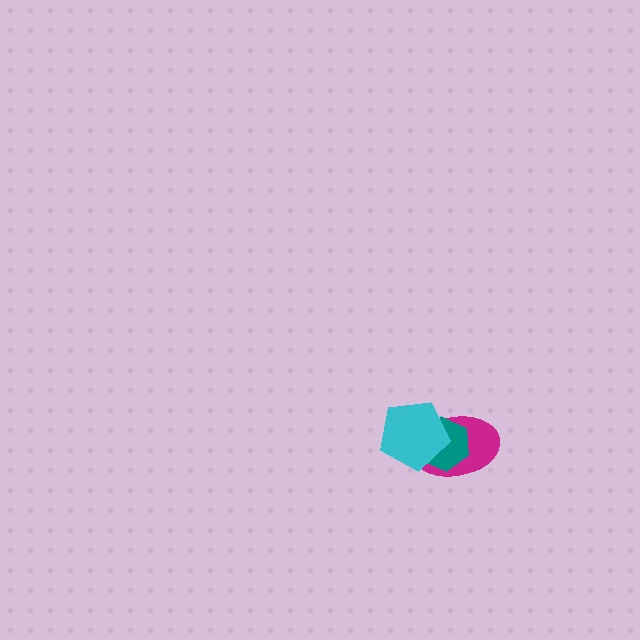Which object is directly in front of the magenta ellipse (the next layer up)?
The teal hexagon is directly in front of the magenta ellipse.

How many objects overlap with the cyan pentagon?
2 objects overlap with the cyan pentagon.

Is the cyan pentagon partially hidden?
No, no other shape covers it.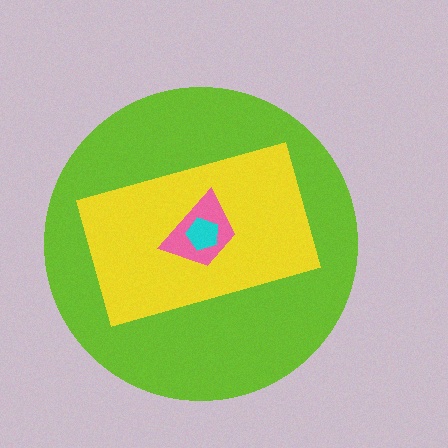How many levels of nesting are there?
4.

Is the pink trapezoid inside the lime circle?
Yes.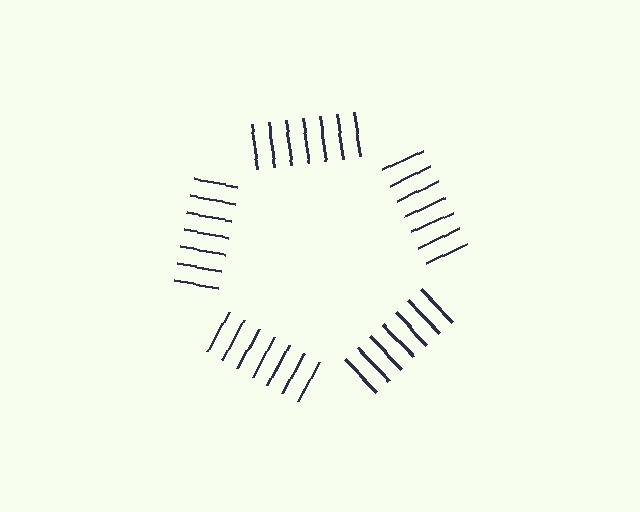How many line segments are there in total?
35 — 7 along each of the 5 edges.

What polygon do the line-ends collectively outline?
An illusory pentagon — the line segments terminate on its edges but no continuous stroke is drawn.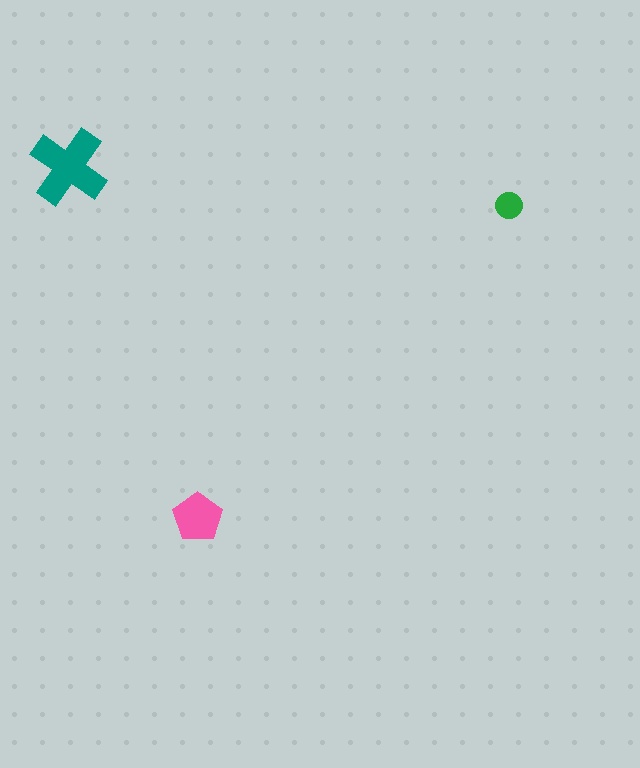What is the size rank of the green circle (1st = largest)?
3rd.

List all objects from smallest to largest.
The green circle, the pink pentagon, the teal cross.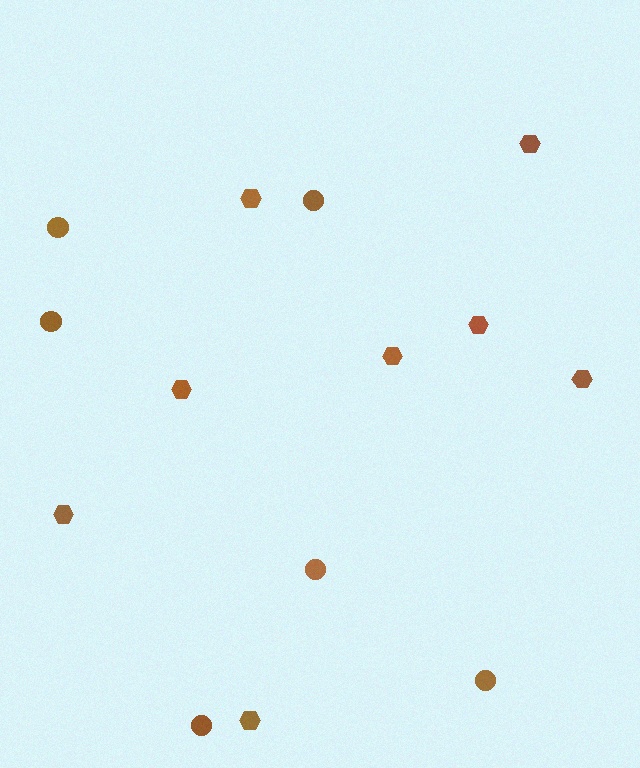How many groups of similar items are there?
There are 2 groups: one group of hexagons (8) and one group of circles (6).